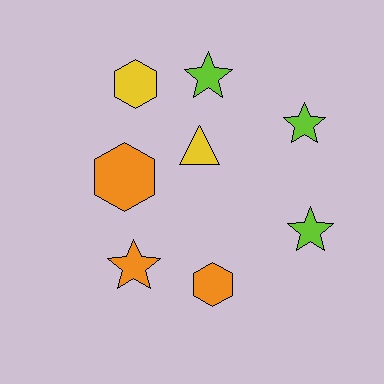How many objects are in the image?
There are 8 objects.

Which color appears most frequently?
Orange, with 3 objects.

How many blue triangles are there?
There are no blue triangles.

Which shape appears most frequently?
Star, with 4 objects.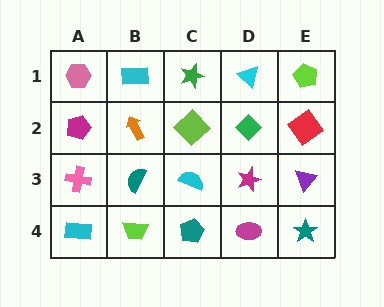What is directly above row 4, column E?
A purple triangle.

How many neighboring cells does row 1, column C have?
3.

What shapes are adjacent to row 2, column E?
A lime pentagon (row 1, column E), a purple triangle (row 3, column E), a green diamond (row 2, column D).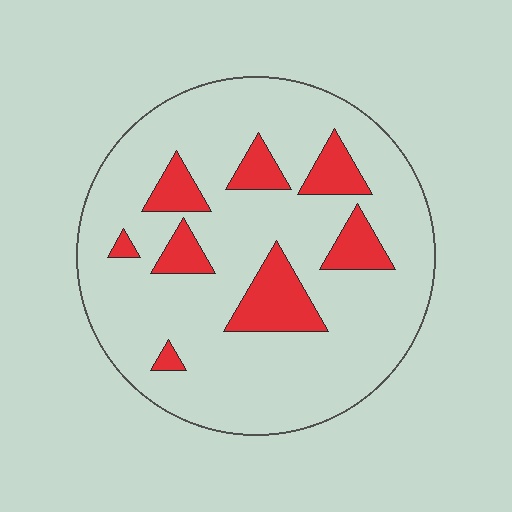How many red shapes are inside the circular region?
8.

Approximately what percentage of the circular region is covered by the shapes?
Approximately 15%.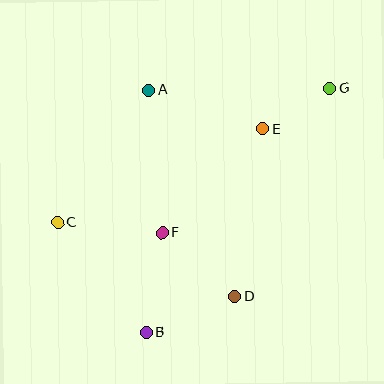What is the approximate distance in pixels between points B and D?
The distance between B and D is approximately 95 pixels.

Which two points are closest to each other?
Points E and G are closest to each other.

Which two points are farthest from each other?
Points B and G are farthest from each other.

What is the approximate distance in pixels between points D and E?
The distance between D and E is approximately 170 pixels.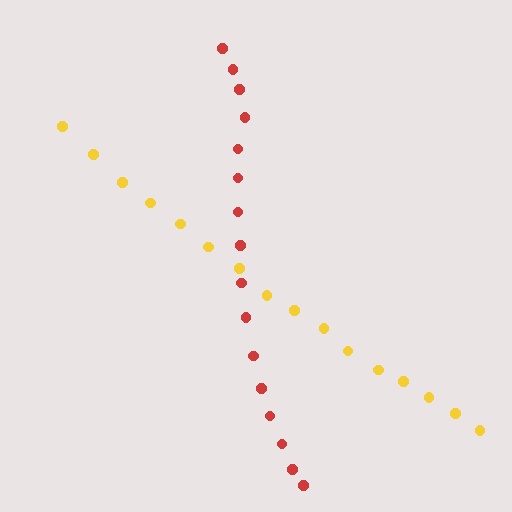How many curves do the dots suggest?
There are 2 distinct paths.